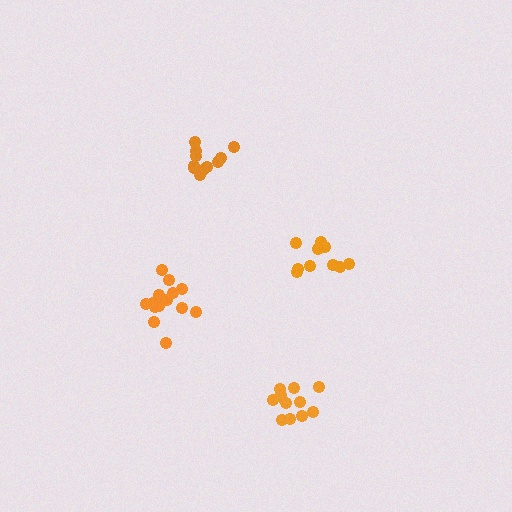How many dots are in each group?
Group 1: 10 dots, Group 2: 15 dots, Group 3: 11 dots, Group 4: 12 dots (48 total).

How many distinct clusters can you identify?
There are 4 distinct clusters.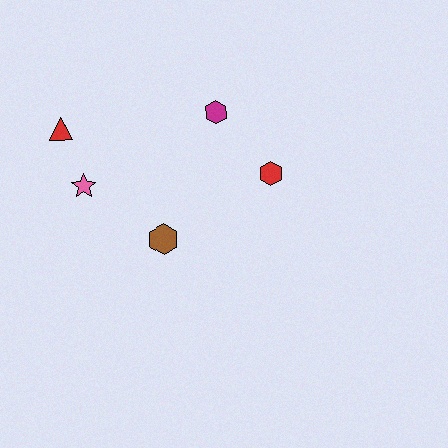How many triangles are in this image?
There is 1 triangle.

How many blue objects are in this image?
There are no blue objects.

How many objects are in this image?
There are 5 objects.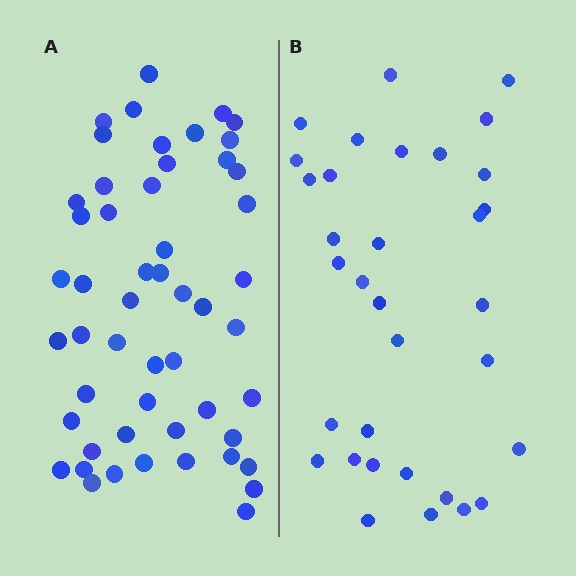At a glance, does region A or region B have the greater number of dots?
Region A (the left region) has more dots.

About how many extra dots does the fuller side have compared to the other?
Region A has approximately 20 more dots than region B.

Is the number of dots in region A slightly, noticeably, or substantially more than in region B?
Region A has substantially more. The ratio is roughly 1.6 to 1.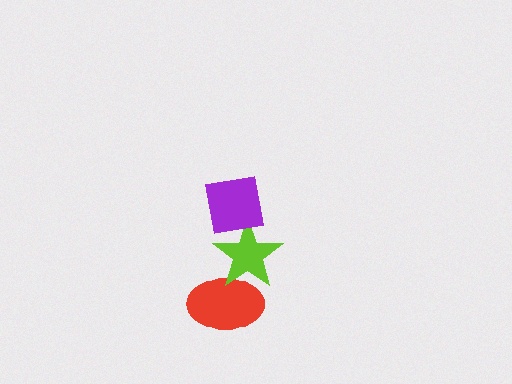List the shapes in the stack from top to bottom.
From top to bottom: the purple square, the lime star, the red ellipse.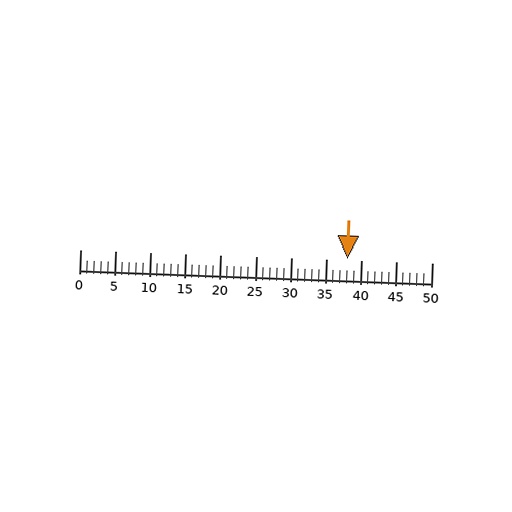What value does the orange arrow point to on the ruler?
The orange arrow points to approximately 38.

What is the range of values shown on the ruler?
The ruler shows values from 0 to 50.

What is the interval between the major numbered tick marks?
The major tick marks are spaced 5 units apart.